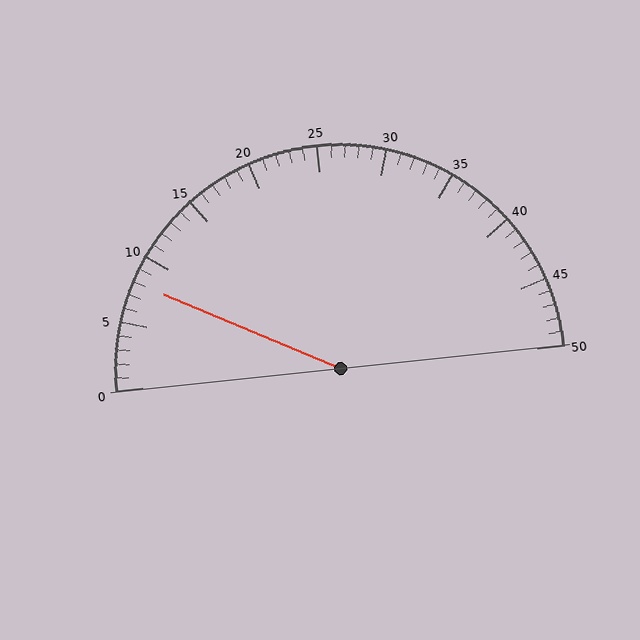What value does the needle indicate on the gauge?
The needle indicates approximately 8.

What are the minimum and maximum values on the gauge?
The gauge ranges from 0 to 50.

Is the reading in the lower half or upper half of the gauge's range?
The reading is in the lower half of the range (0 to 50).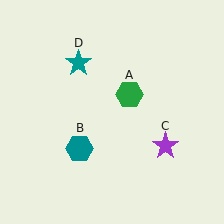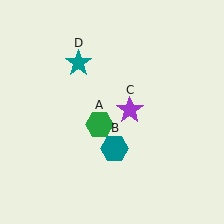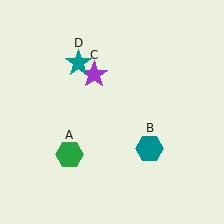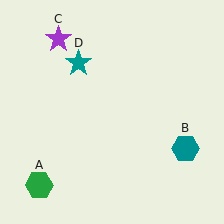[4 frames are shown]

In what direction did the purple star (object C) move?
The purple star (object C) moved up and to the left.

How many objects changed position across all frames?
3 objects changed position: green hexagon (object A), teal hexagon (object B), purple star (object C).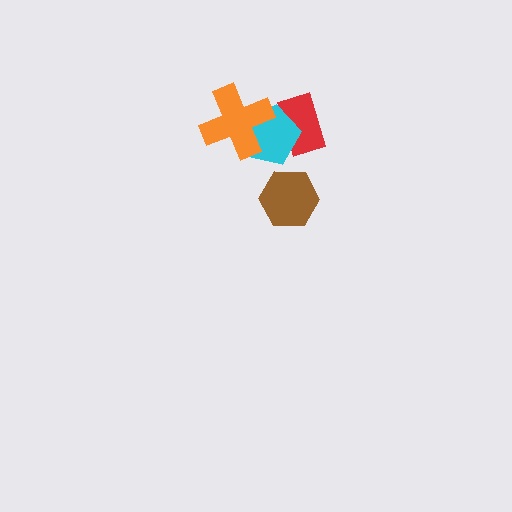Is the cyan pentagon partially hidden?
Yes, it is partially covered by another shape.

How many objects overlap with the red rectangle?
1 object overlaps with the red rectangle.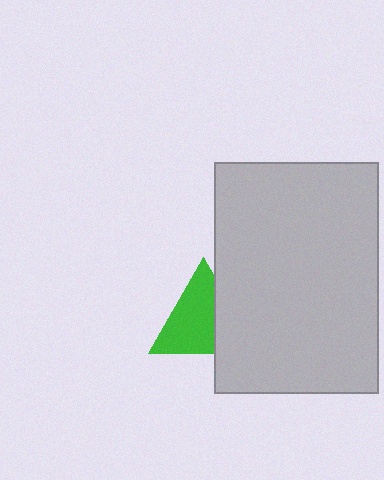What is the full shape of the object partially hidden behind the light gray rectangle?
The partially hidden object is a green triangle.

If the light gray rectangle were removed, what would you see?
You would see the complete green triangle.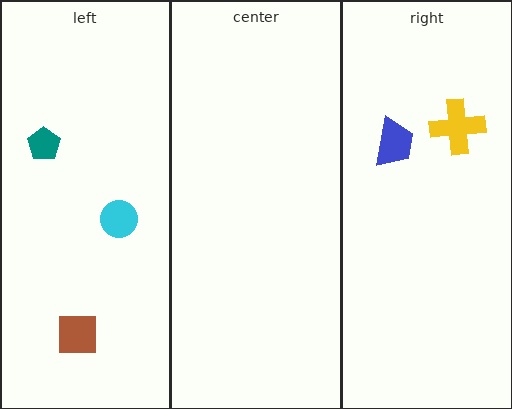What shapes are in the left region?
The teal pentagon, the cyan circle, the brown square.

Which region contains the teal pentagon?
The left region.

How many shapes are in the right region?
2.